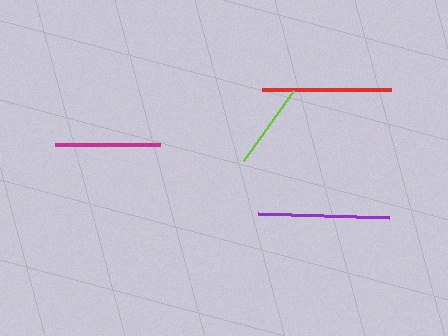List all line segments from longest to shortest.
From longest to shortest: purple, red, magenta, lime.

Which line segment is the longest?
The purple line is the longest at approximately 130 pixels.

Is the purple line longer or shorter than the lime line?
The purple line is longer than the lime line.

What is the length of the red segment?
The red segment is approximately 129 pixels long.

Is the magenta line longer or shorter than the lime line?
The magenta line is longer than the lime line.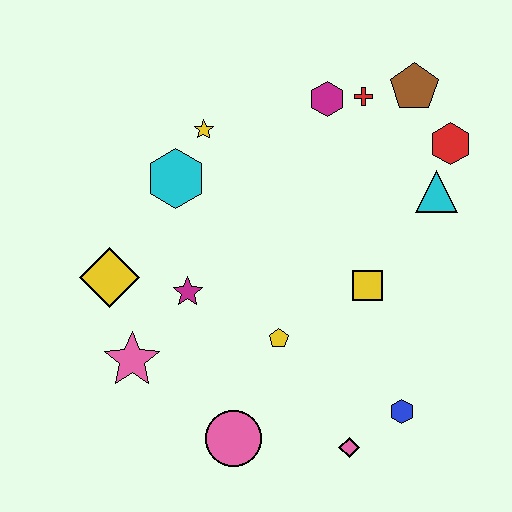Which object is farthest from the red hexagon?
The pink star is farthest from the red hexagon.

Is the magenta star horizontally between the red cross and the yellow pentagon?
No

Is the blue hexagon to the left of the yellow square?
No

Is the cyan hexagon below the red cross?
Yes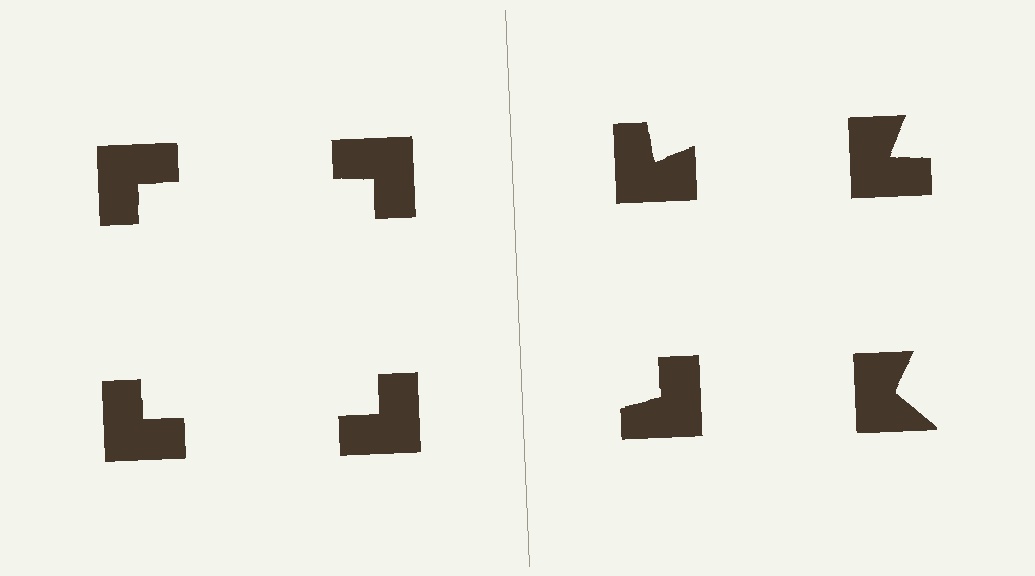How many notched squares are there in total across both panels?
8 — 4 on each side.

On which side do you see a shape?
An illusory square appears on the left side. On the right side the wedge cuts are rotated, so no coherent shape forms.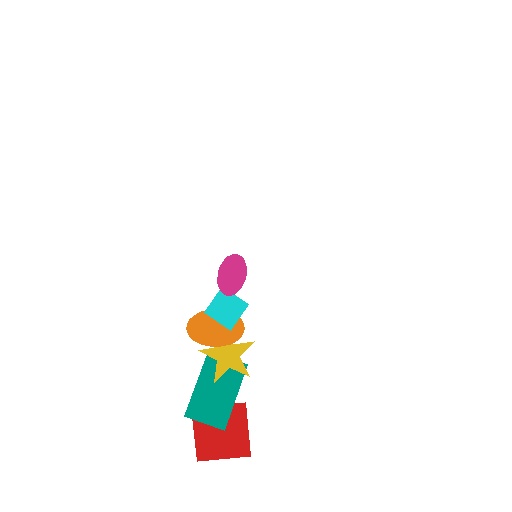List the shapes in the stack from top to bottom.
From top to bottom: the magenta ellipse, the cyan diamond, the orange ellipse, the yellow star, the teal rectangle, the red square.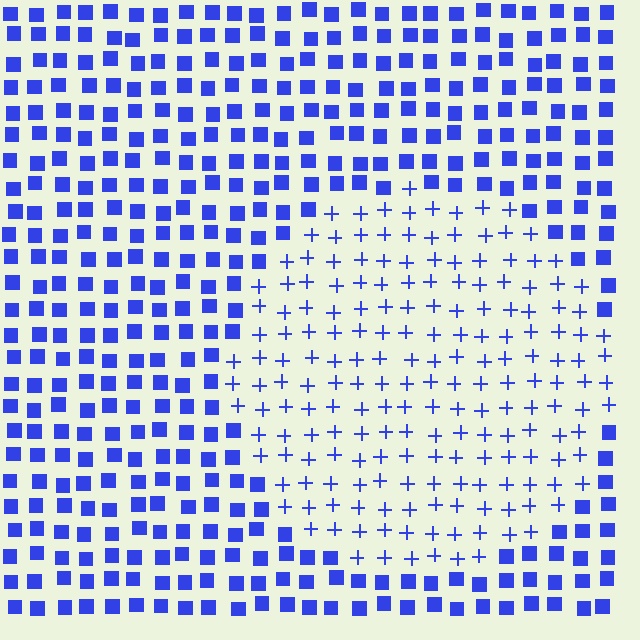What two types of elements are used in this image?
The image uses plus signs inside the circle region and squares outside it.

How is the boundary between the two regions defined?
The boundary is defined by a change in element shape: plus signs inside vs. squares outside. All elements share the same color and spacing.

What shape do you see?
I see a circle.